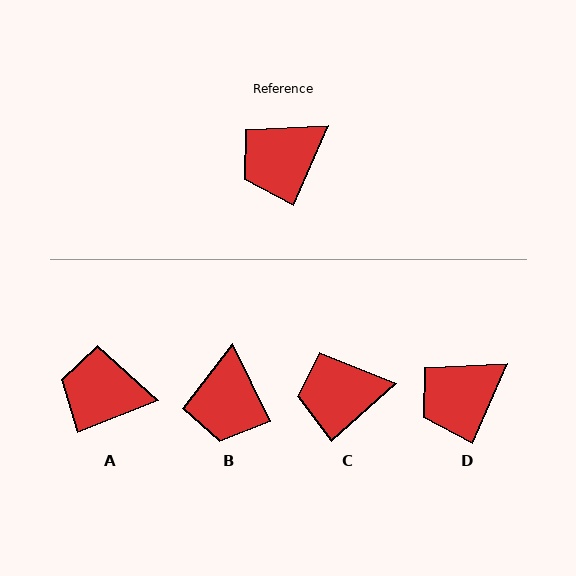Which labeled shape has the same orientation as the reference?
D.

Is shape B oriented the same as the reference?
No, it is off by about 50 degrees.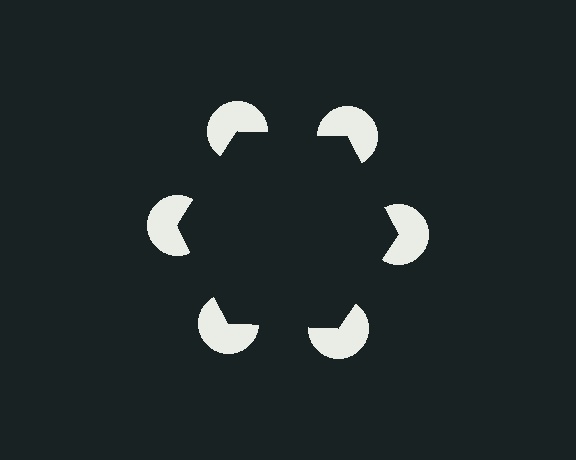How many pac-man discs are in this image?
There are 6 — one at each vertex of the illusory hexagon.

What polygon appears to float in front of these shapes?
An illusory hexagon — its edges are inferred from the aligned wedge cuts in the pac-man discs, not physically drawn.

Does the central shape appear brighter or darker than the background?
It typically appears slightly darker than the background, even though no actual brightness change is drawn.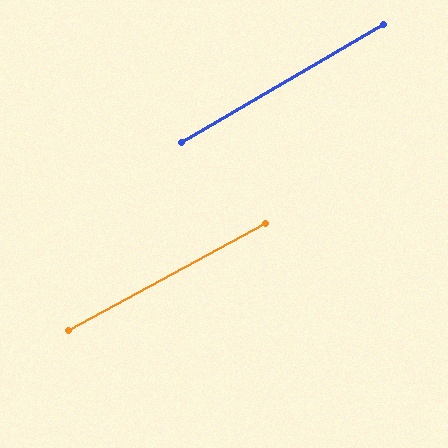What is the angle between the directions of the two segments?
Approximately 2 degrees.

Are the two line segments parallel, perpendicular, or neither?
Parallel — their directions differ by only 1.6°.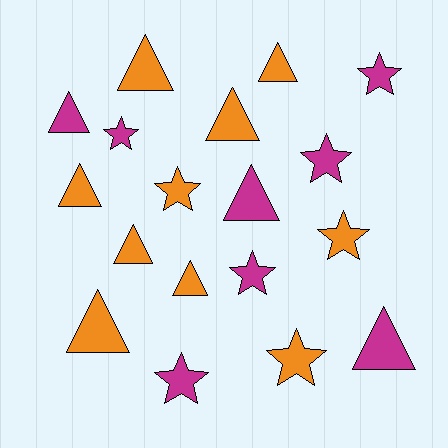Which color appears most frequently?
Orange, with 10 objects.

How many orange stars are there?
There are 3 orange stars.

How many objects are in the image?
There are 18 objects.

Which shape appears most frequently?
Triangle, with 10 objects.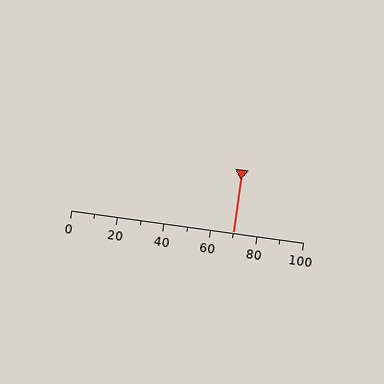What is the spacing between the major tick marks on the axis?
The major ticks are spaced 20 apart.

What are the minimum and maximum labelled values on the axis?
The axis runs from 0 to 100.